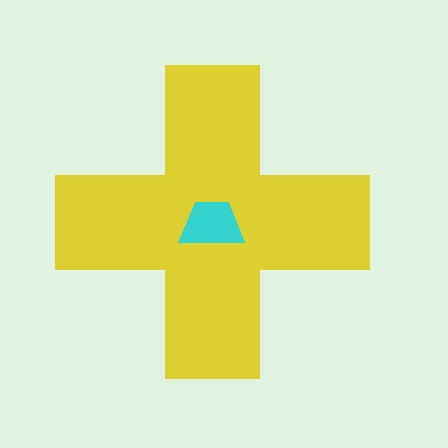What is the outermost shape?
The yellow cross.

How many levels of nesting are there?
2.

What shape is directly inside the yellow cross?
The cyan trapezoid.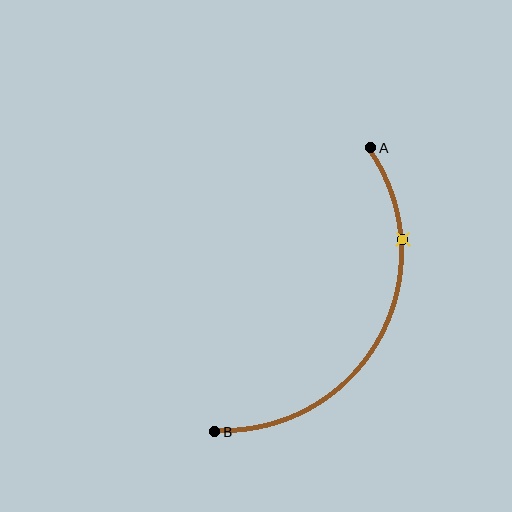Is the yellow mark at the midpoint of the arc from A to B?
No. The yellow mark lies on the arc but is closer to endpoint A. The arc midpoint would be at the point on the curve equidistant along the arc from both A and B.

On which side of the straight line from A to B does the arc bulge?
The arc bulges to the right of the straight line connecting A and B.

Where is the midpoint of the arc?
The arc midpoint is the point on the curve farthest from the straight line joining A and B. It sits to the right of that line.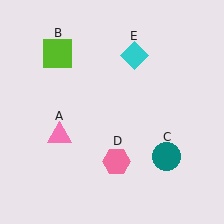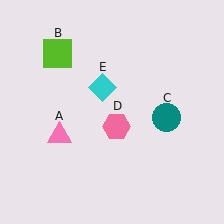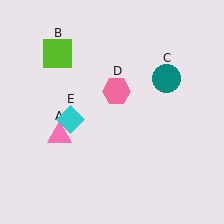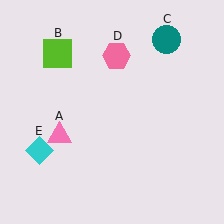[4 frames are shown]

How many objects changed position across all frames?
3 objects changed position: teal circle (object C), pink hexagon (object D), cyan diamond (object E).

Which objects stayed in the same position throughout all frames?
Pink triangle (object A) and lime square (object B) remained stationary.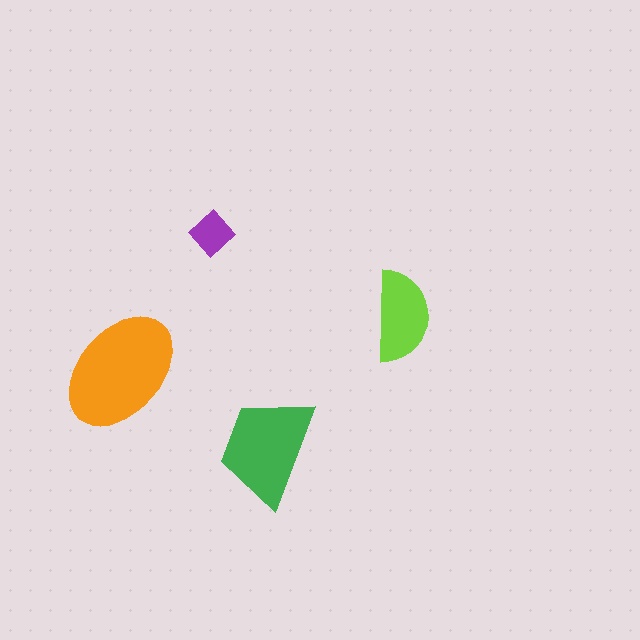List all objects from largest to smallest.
The orange ellipse, the green trapezoid, the lime semicircle, the purple diamond.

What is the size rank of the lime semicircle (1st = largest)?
3rd.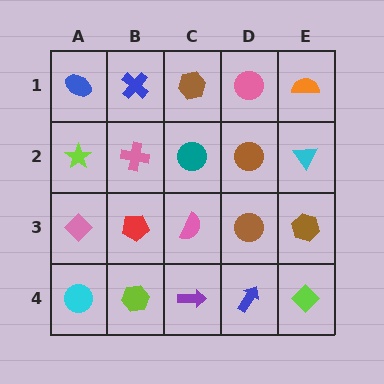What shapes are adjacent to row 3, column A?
A lime star (row 2, column A), a cyan circle (row 4, column A), a red pentagon (row 3, column B).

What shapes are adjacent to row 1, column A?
A lime star (row 2, column A), a blue cross (row 1, column B).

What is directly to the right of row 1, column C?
A pink circle.